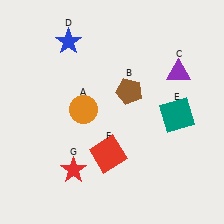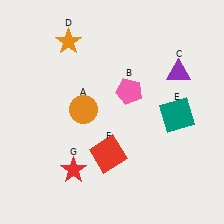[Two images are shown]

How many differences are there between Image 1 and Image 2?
There are 2 differences between the two images.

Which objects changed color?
B changed from brown to pink. D changed from blue to orange.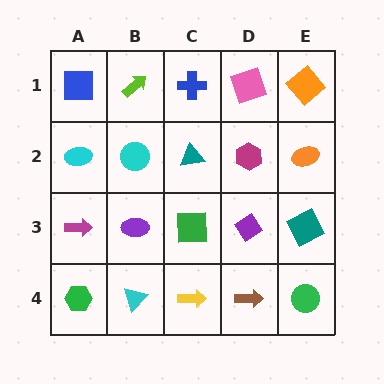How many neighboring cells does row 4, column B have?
3.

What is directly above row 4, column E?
A teal square.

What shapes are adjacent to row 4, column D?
A purple diamond (row 3, column D), a yellow arrow (row 4, column C), a green circle (row 4, column E).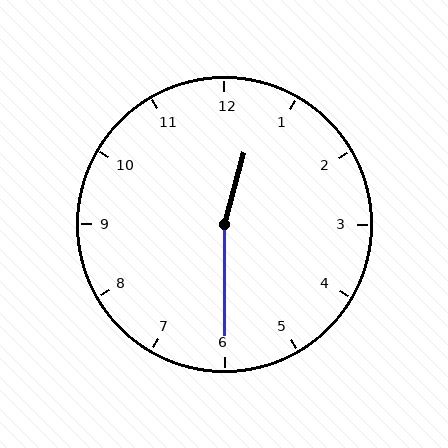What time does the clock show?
12:30.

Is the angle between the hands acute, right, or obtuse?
It is obtuse.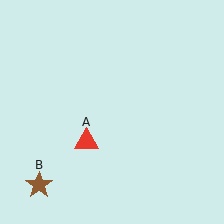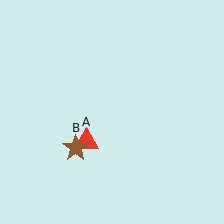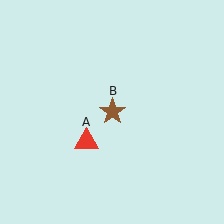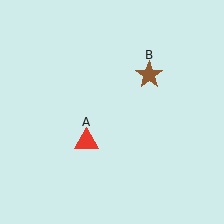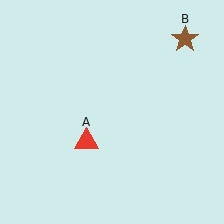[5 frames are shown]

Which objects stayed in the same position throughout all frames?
Red triangle (object A) remained stationary.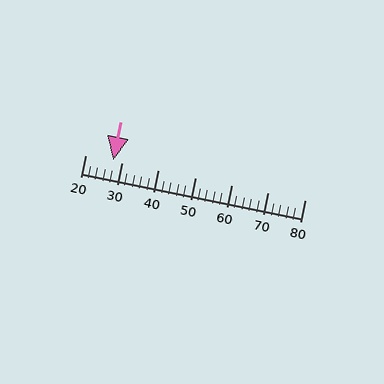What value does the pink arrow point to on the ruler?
The pink arrow points to approximately 28.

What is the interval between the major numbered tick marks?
The major tick marks are spaced 10 units apart.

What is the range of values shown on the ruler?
The ruler shows values from 20 to 80.